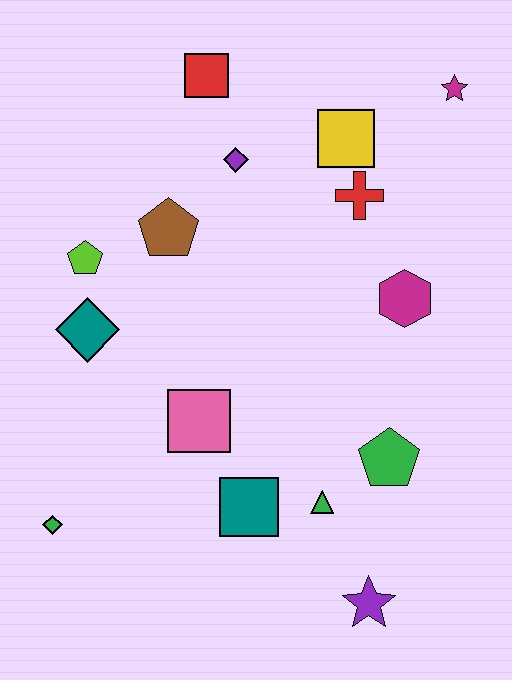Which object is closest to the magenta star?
The yellow square is closest to the magenta star.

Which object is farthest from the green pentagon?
The red square is farthest from the green pentagon.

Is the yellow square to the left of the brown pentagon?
No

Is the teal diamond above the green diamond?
Yes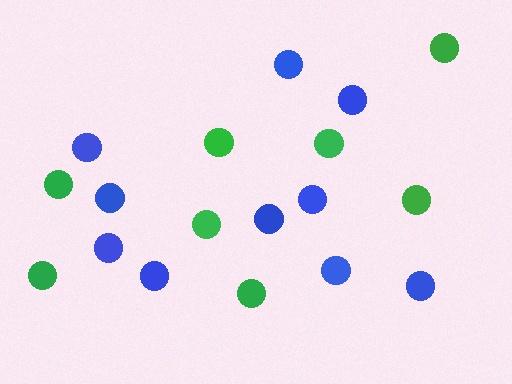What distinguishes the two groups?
There are 2 groups: one group of blue circles (10) and one group of green circles (8).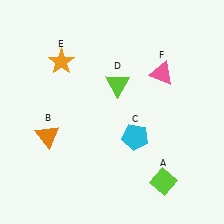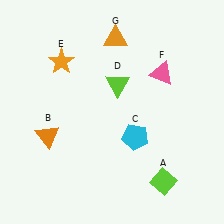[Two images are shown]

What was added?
An orange triangle (G) was added in Image 2.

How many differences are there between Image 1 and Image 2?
There is 1 difference between the two images.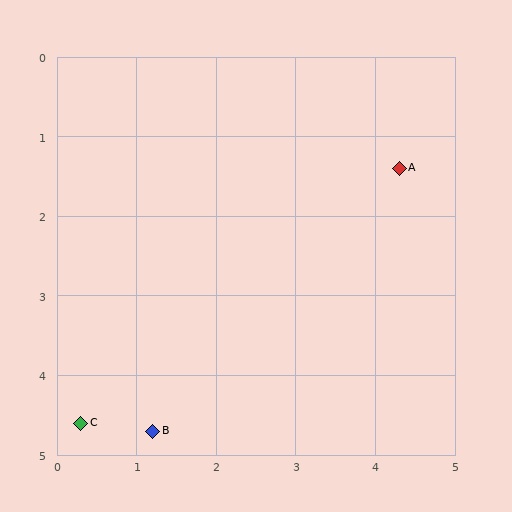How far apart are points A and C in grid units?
Points A and C are about 5.1 grid units apart.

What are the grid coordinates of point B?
Point B is at approximately (1.2, 4.7).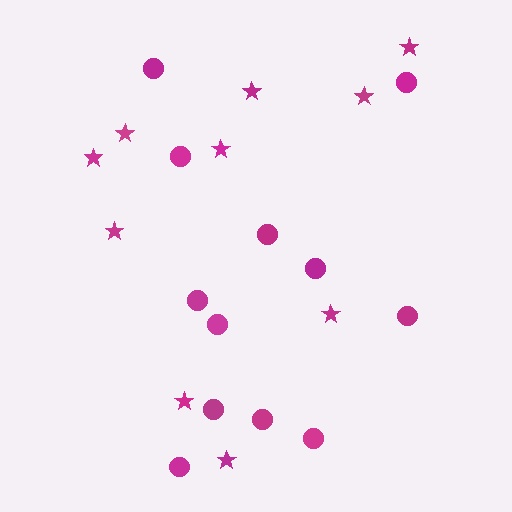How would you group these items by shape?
There are 2 groups: one group of circles (12) and one group of stars (10).